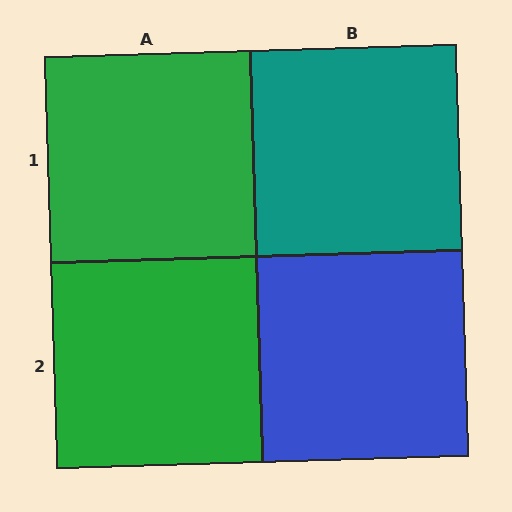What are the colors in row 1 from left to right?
Green, teal.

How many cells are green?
2 cells are green.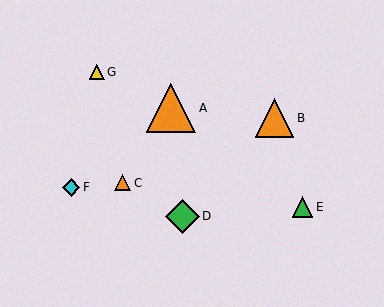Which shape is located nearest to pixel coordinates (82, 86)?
The yellow triangle (labeled G) at (97, 72) is nearest to that location.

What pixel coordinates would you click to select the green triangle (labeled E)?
Click at (303, 207) to select the green triangle E.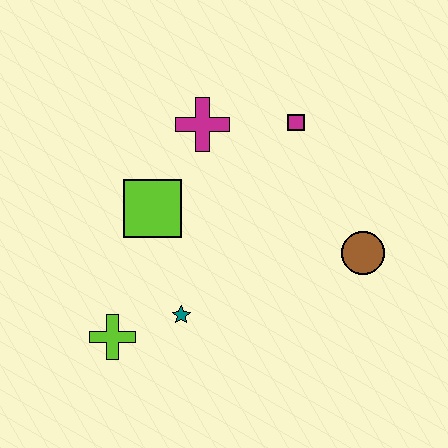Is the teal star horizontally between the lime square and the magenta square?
Yes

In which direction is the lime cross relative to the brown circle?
The lime cross is to the left of the brown circle.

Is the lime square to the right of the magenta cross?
No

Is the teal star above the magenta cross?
No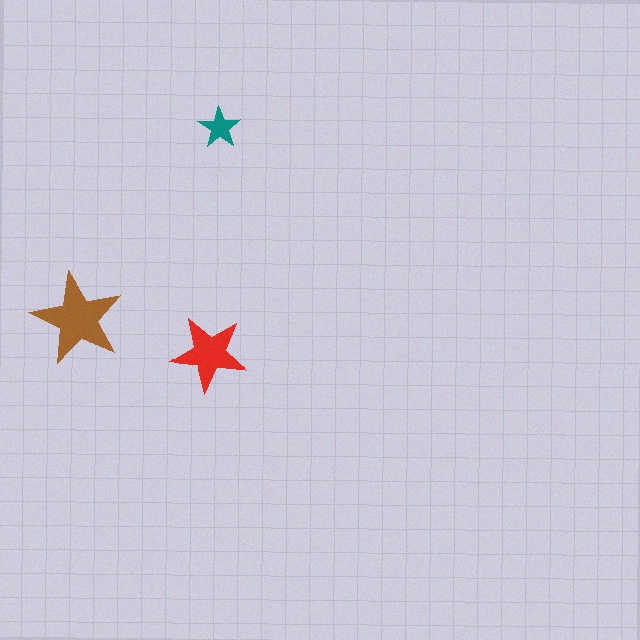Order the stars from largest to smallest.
the brown one, the red one, the teal one.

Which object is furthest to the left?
The brown star is leftmost.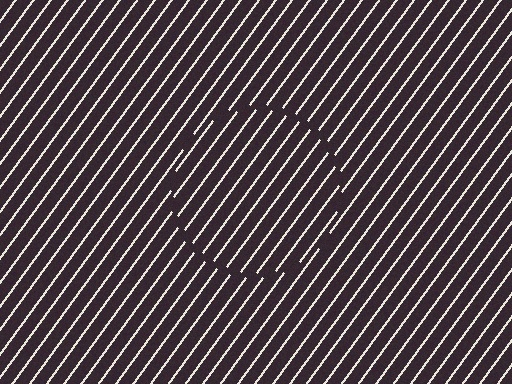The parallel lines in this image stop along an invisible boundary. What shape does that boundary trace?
An illusory circle. The interior of the shape contains the same grating, shifted by half a period — the contour is defined by the phase discontinuity where line-ends from the inner and outer gratings abut.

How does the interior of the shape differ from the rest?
The interior of the shape contains the same grating, shifted by half a period — the contour is defined by the phase discontinuity where line-ends from the inner and outer gratings abut.